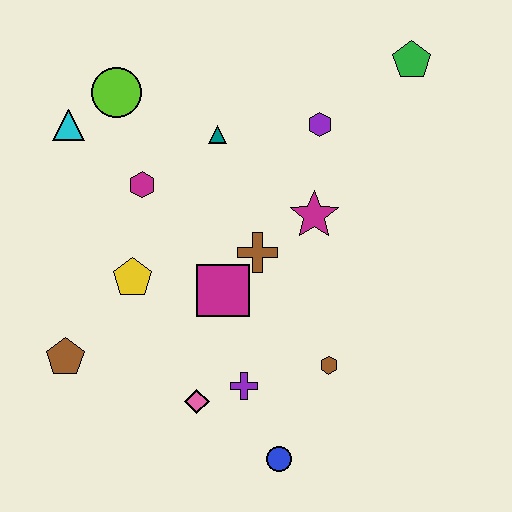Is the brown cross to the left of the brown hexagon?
Yes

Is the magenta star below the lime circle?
Yes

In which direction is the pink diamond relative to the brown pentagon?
The pink diamond is to the right of the brown pentagon.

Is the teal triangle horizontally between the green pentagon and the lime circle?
Yes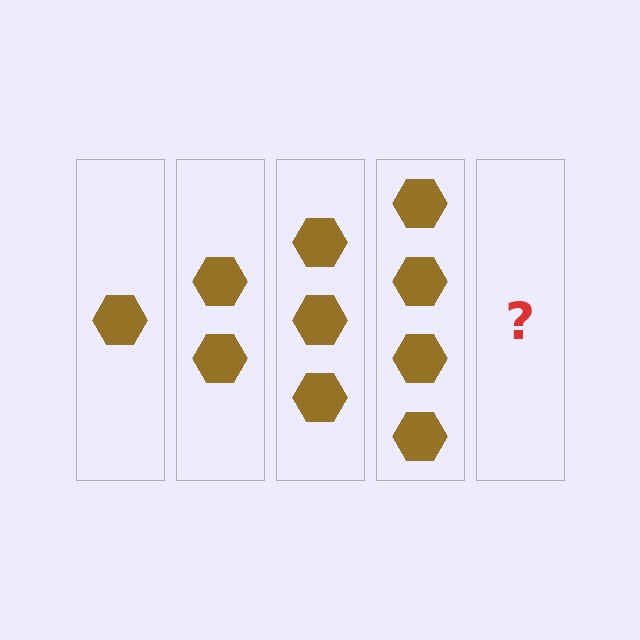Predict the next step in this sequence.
The next step is 5 hexagons.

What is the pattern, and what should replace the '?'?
The pattern is that each step adds one more hexagon. The '?' should be 5 hexagons.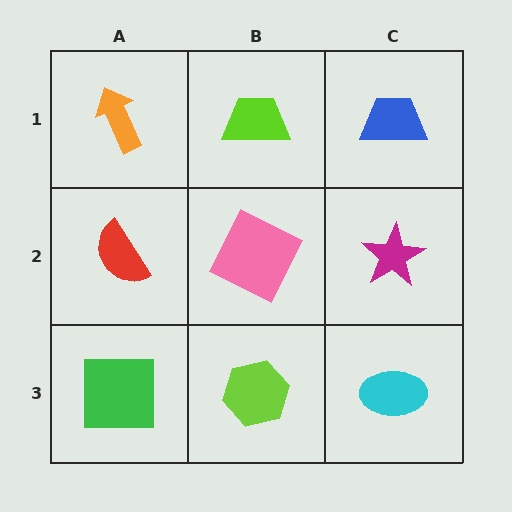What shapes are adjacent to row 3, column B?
A pink square (row 2, column B), a green square (row 3, column A), a cyan ellipse (row 3, column C).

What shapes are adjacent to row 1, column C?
A magenta star (row 2, column C), a lime trapezoid (row 1, column B).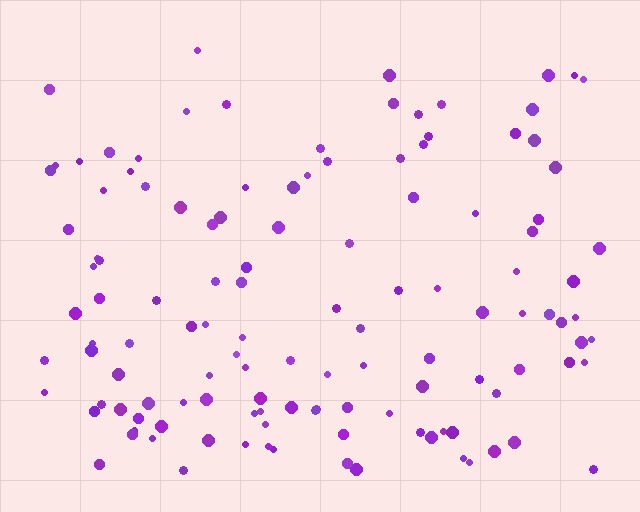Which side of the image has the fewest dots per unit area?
The top.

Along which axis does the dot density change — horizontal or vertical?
Vertical.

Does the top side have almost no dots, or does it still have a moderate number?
Still a moderate number, just noticeably fewer than the bottom.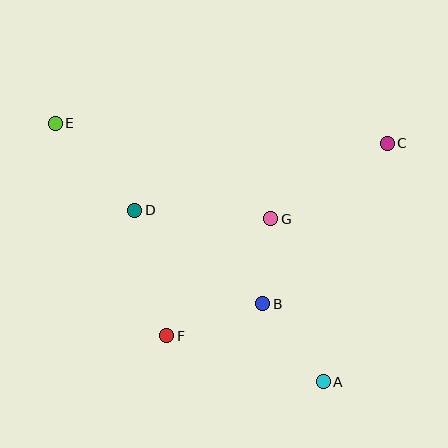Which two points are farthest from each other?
Points A and E are farthest from each other.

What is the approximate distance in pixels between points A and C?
The distance between A and C is approximately 247 pixels.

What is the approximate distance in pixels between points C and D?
The distance between C and D is approximately 261 pixels.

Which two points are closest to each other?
Points B and G are closest to each other.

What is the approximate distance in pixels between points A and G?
The distance between A and G is approximately 171 pixels.